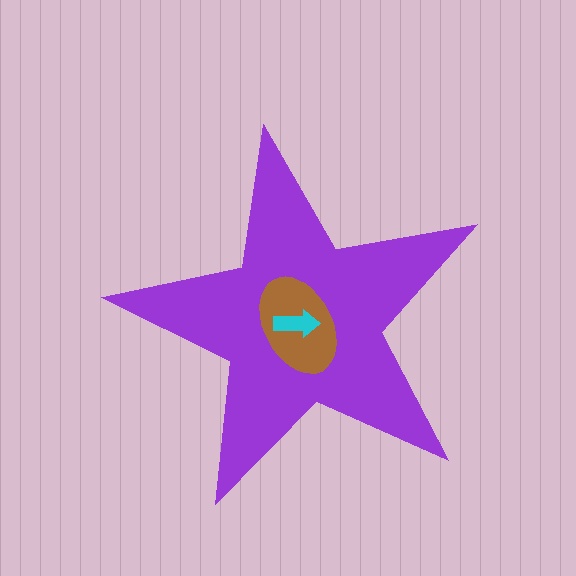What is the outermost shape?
The purple star.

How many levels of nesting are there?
3.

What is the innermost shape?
The cyan arrow.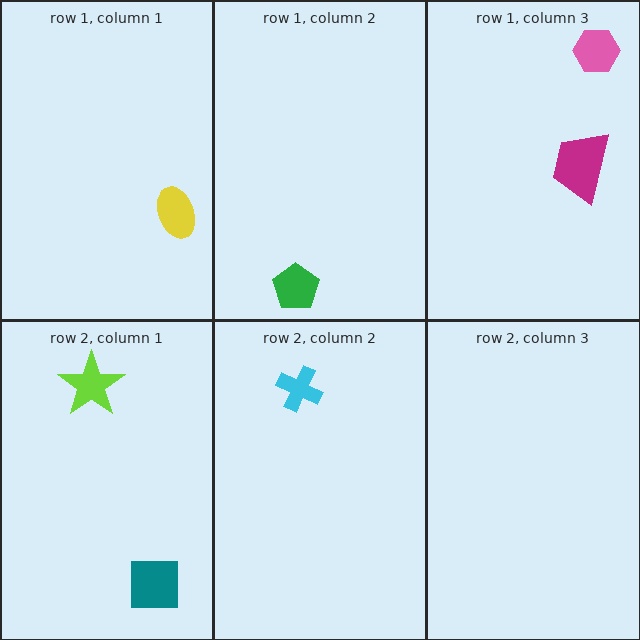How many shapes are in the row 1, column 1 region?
1.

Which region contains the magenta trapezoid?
The row 1, column 3 region.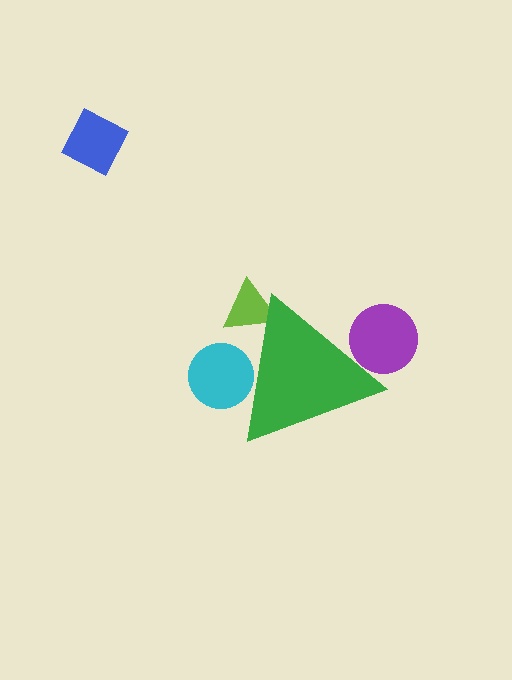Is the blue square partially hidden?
No, the blue square is fully visible.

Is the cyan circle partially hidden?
Yes, the cyan circle is partially hidden behind the green triangle.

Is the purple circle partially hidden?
Yes, the purple circle is partially hidden behind the green triangle.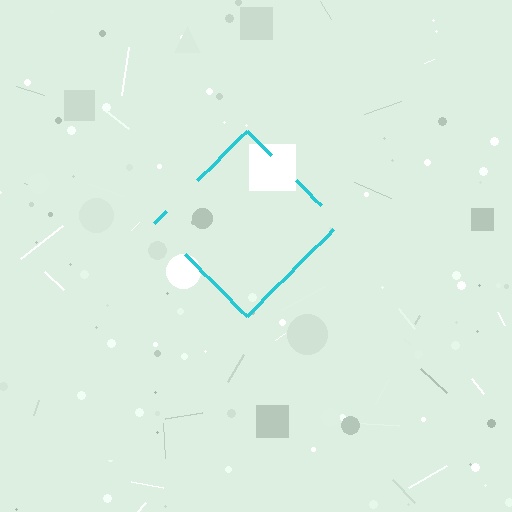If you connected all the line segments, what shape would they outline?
They would outline a diamond.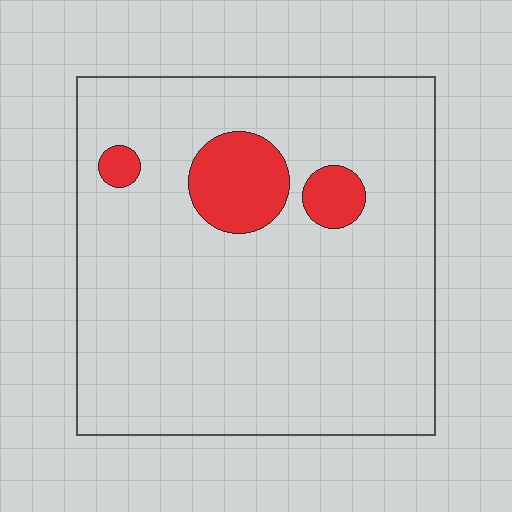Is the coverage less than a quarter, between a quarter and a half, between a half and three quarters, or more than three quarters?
Less than a quarter.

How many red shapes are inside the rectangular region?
3.